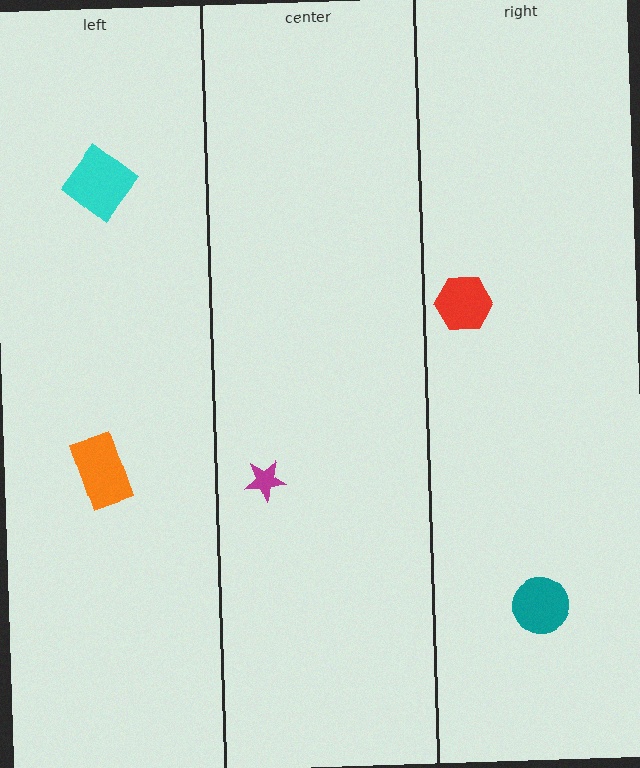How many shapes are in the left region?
2.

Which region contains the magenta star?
The center region.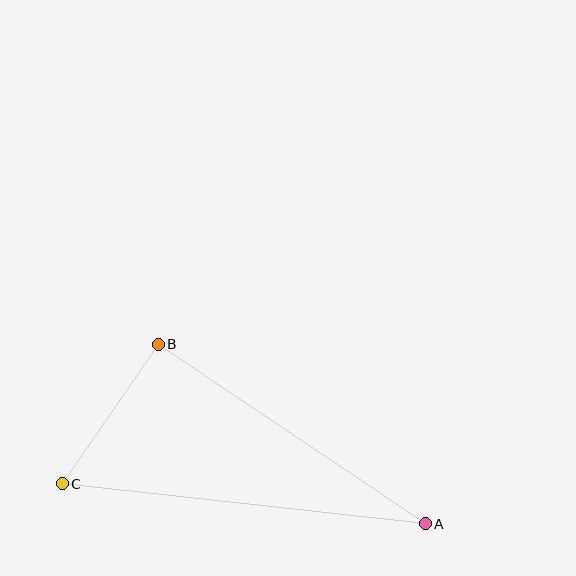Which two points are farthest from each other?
Points A and C are farthest from each other.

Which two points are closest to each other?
Points B and C are closest to each other.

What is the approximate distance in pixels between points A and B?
The distance between A and B is approximately 322 pixels.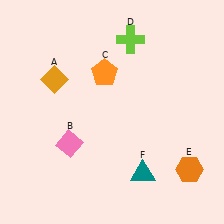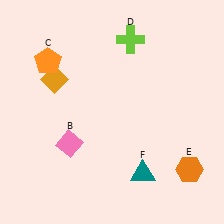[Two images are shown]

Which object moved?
The orange pentagon (C) moved left.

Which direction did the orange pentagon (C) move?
The orange pentagon (C) moved left.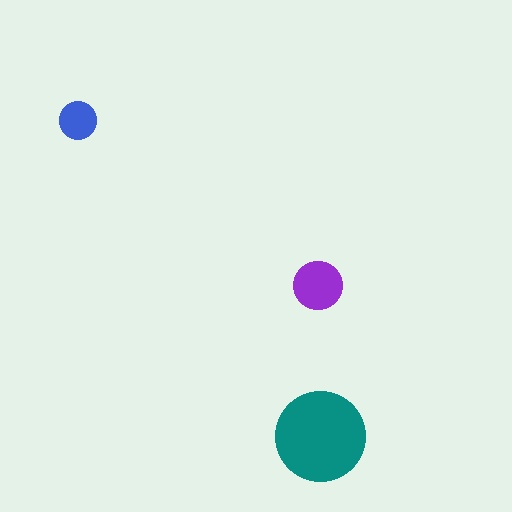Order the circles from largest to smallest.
the teal one, the purple one, the blue one.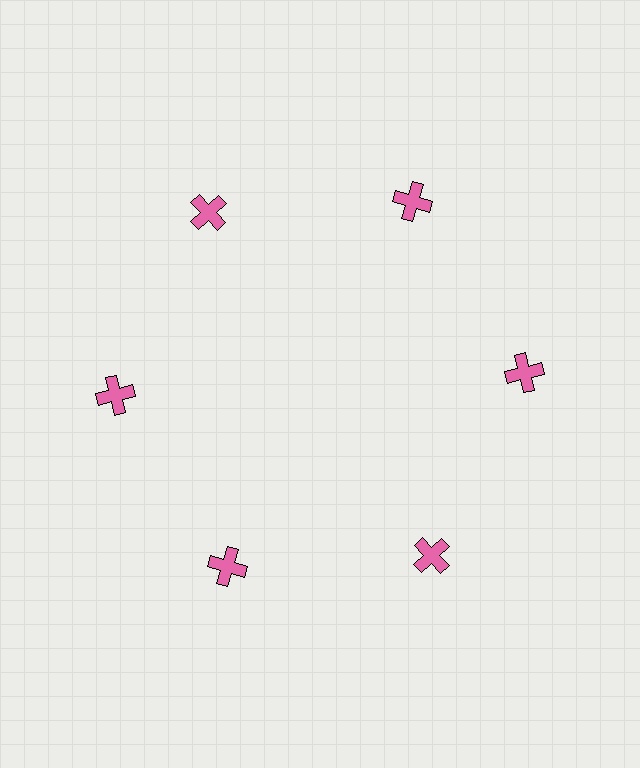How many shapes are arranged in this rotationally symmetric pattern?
There are 6 shapes, arranged in 6 groups of 1.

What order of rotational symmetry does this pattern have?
This pattern has 6-fold rotational symmetry.